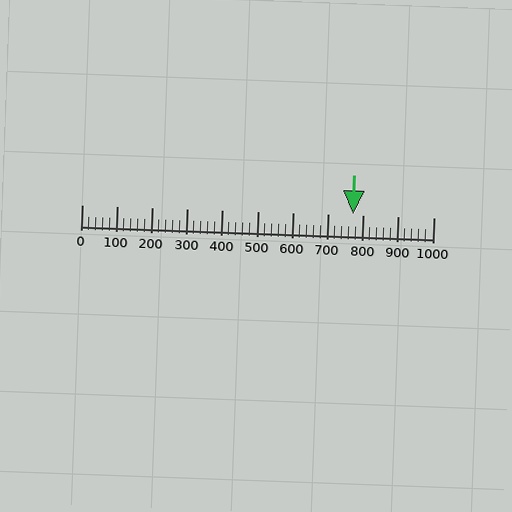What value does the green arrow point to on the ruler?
The green arrow points to approximately 770.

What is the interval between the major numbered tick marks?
The major tick marks are spaced 100 units apart.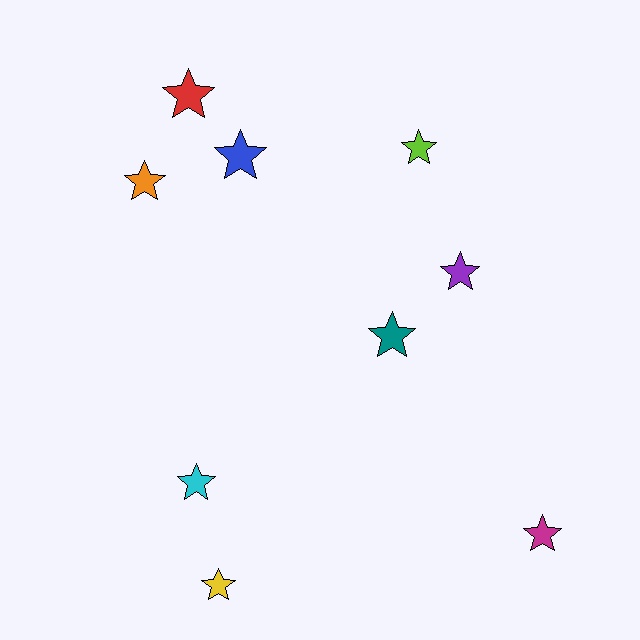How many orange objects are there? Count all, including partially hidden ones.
There is 1 orange object.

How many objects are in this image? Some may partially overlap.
There are 9 objects.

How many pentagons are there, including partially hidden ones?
There are no pentagons.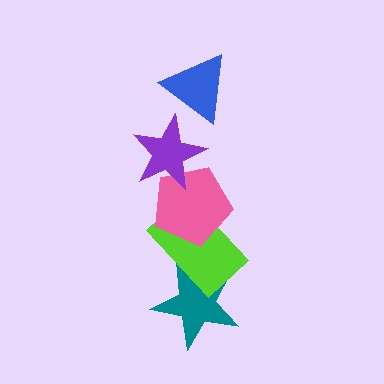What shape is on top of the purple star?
The blue triangle is on top of the purple star.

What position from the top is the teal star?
The teal star is 5th from the top.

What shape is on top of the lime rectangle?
The pink pentagon is on top of the lime rectangle.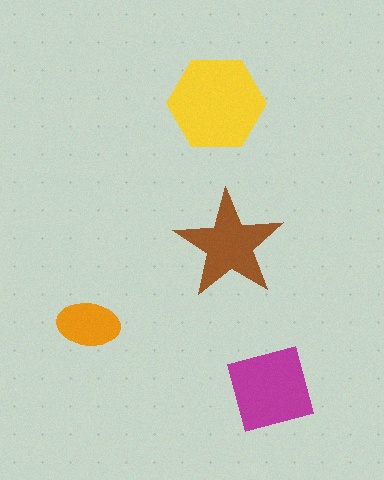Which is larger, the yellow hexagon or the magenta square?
The yellow hexagon.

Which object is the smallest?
The orange ellipse.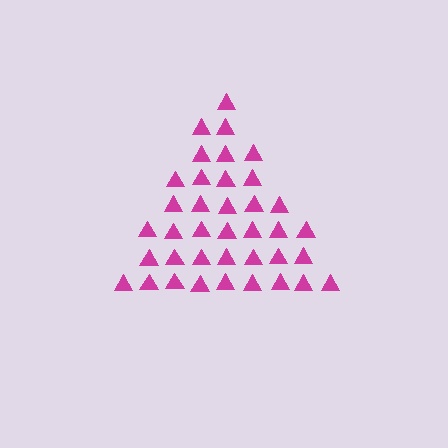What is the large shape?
The large shape is a triangle.